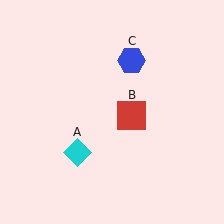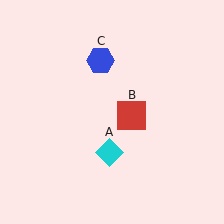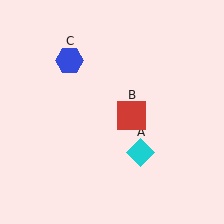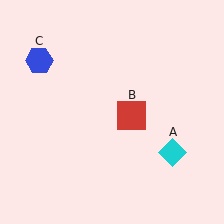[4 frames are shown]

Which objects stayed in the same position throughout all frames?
Red square (object B) remained stationary.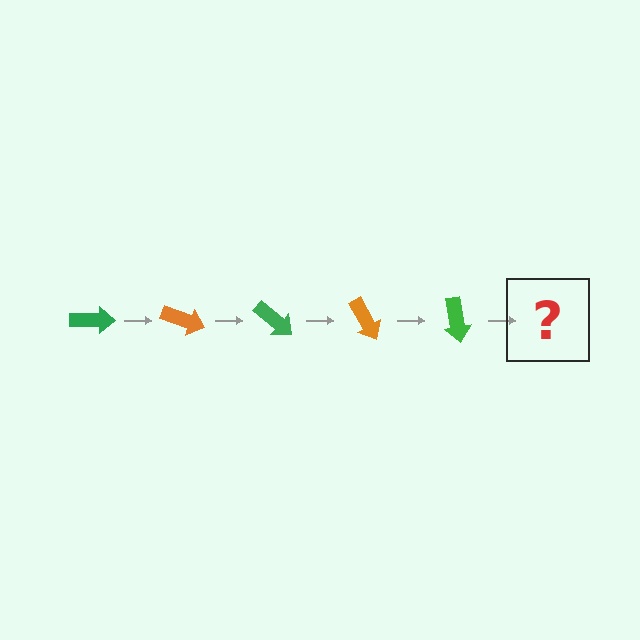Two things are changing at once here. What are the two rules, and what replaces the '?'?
The two rules are that it rotates 20 degrees each step and the color cycles through green and orange. The '?' should be an orange arrow, rotated 100 degrees from the start.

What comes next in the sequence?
The next element should be an orange arrow, rotated 100 degrees from the start.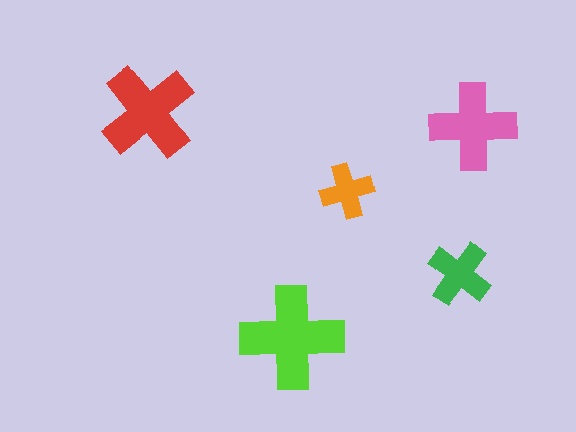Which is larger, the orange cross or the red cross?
The red one.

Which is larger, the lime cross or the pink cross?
The lime one.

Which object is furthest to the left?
The red cross is leftmost.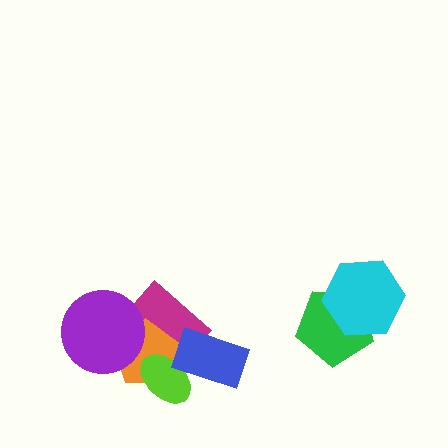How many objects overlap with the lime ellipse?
3 objects overlap with the lime ellipse.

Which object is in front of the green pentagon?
The cyan hexagon is in front of the green pentagon.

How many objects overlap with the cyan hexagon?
1 object overlaps with the cyan hexagon.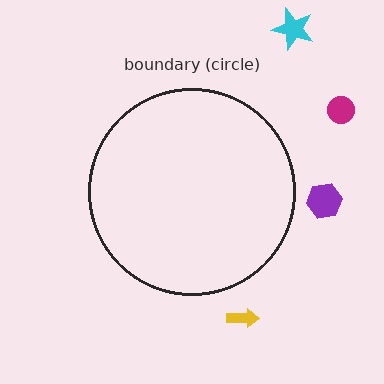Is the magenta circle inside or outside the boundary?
Outside.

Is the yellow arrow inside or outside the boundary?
Outside.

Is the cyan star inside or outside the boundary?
Outside.